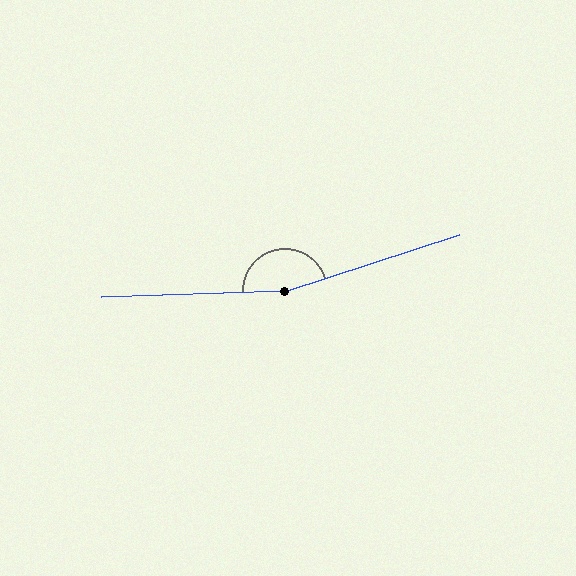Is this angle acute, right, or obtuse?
It is obtuse.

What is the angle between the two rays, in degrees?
Approximately 164 degrees.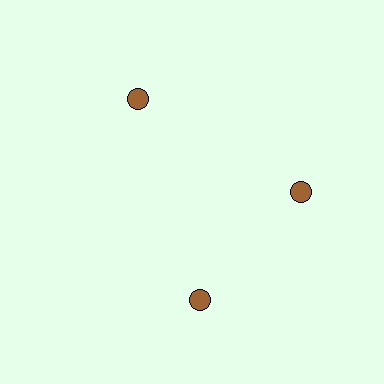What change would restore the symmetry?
The symmetry would be restored by rotating it back into even spacing with its neighbors so that all 3 circles sit at equal angles and equal distance from the center.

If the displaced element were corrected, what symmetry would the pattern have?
It would have 3-fold rotational symmetry — the pattern would map onto itself every 120 degrees.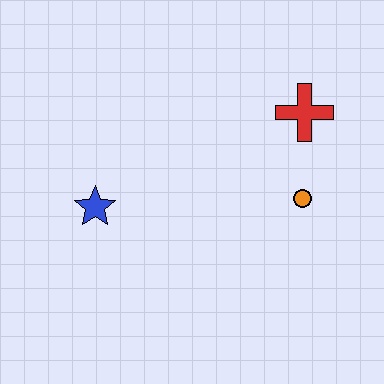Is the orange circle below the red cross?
Yes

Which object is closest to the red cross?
The orange circle is closest to the red cross.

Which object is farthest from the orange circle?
The blue star is farthest from the orange circle.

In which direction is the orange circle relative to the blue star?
The orange circle is to the right of the blue star.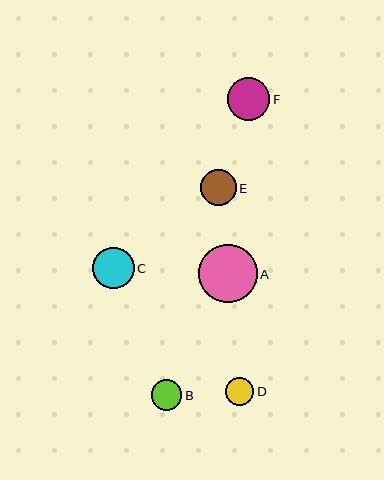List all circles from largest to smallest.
From largest to smallest: A, F, C, E, B, D.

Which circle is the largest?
Circle A is the largest with a size of approximately 58 pixels.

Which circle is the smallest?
Circle D is the smallest with a size of approximately 28 pixels.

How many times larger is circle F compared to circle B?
Circle F is approximately 1.4 times the size of circle B.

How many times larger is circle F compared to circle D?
Circle F is approximately 1.5 times the size of circle D.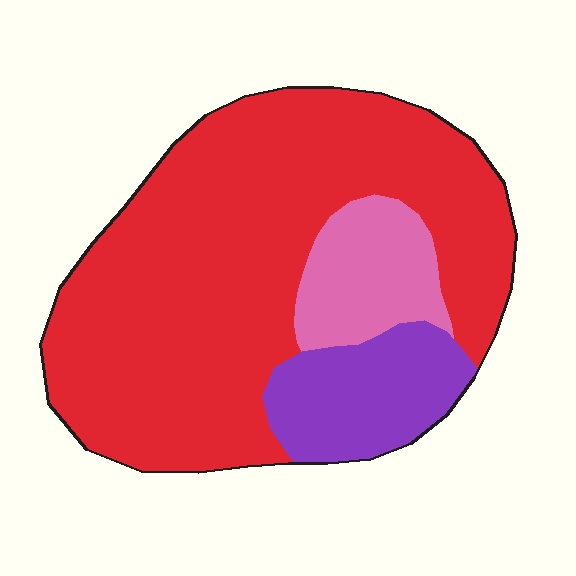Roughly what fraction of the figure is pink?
Pink takes up less than a quarter of the figure.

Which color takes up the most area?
Red, at roughly 75%.